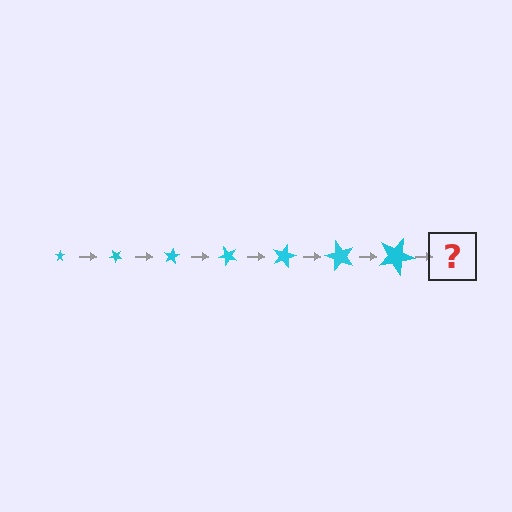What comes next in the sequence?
The next element should be a star, larger than the previous one and rotated 280 degrees from the start.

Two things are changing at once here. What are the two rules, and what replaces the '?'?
The two rules are that the star grows larger each step and it rotates 40 degrees each step. The '?' should be a star, larger than the previous one and rotated 280 degrees from the start.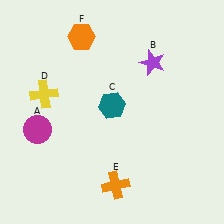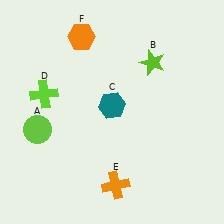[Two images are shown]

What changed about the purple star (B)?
In Image 1, B is purple. In Image 2, it changed to lime.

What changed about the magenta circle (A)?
In Image 1, A is magenta. In Image 2, it changed to lime.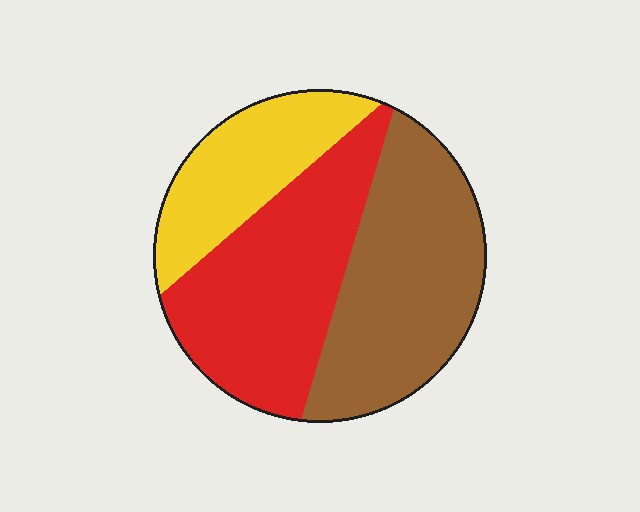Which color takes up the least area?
Yellow, at roughly 20%.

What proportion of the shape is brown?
Brown covers around 40% of the shape.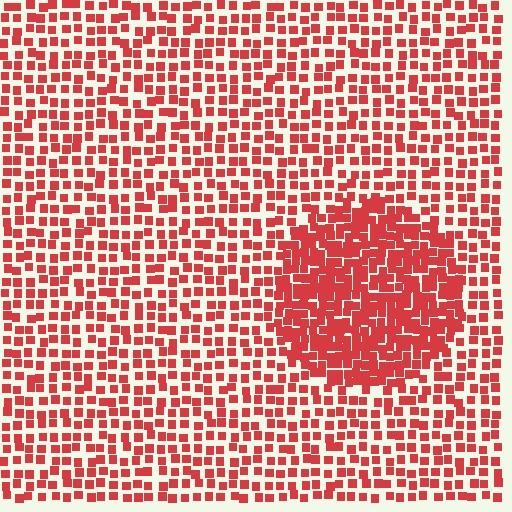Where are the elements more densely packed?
The elements are more densely packed inside the circle boundary.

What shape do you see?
I see a circle.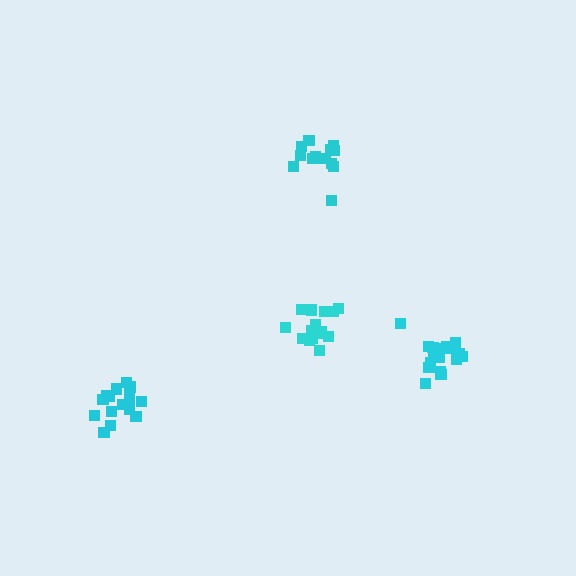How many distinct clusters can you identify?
There are 4 distinct clusters.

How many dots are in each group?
Group 1: 15 dots, Group 2: 15 dots, Group 3: 18 dots, Group 4: 15 dots (63 total).